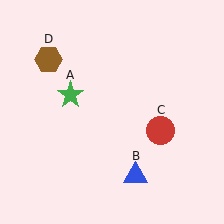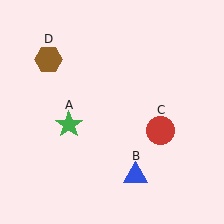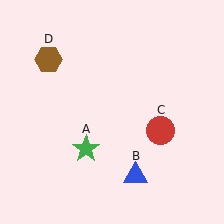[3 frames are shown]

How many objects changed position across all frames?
1 object changed position: green star (object A).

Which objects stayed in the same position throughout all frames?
Blue triangle (object B) and red circle (object C) and brown hexagon (object D) remained stationary.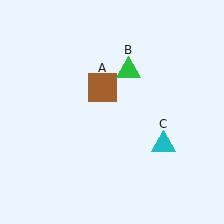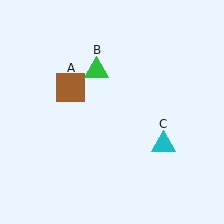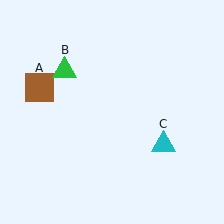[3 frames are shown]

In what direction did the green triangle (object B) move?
The green triangle (object B) moved left.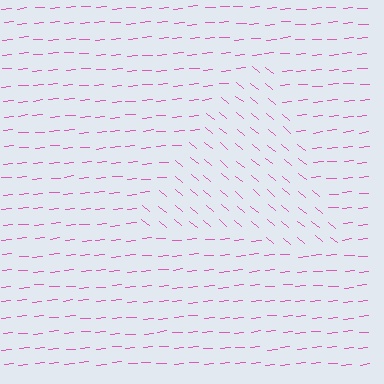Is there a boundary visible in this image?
Yes, there is a texture boundary formed by a change in line orientation.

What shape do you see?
I see a triangle.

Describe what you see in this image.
The image is filled with small pink line segments. A triangle region in the image has lines oriented differently from the surrounding lines, creating a visible texture boundary.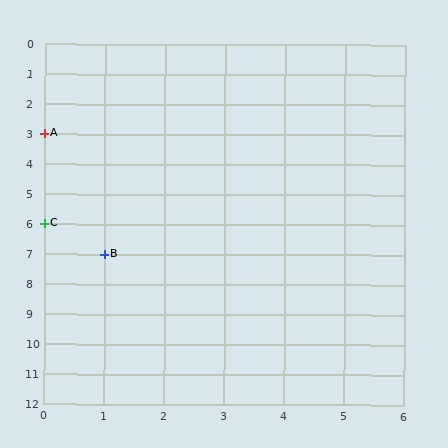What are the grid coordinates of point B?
Point B is at grid coordinates (1, 7).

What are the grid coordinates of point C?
Point C is at grid coordinates (0, 6).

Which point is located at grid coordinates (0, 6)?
Point C is at (0, 6).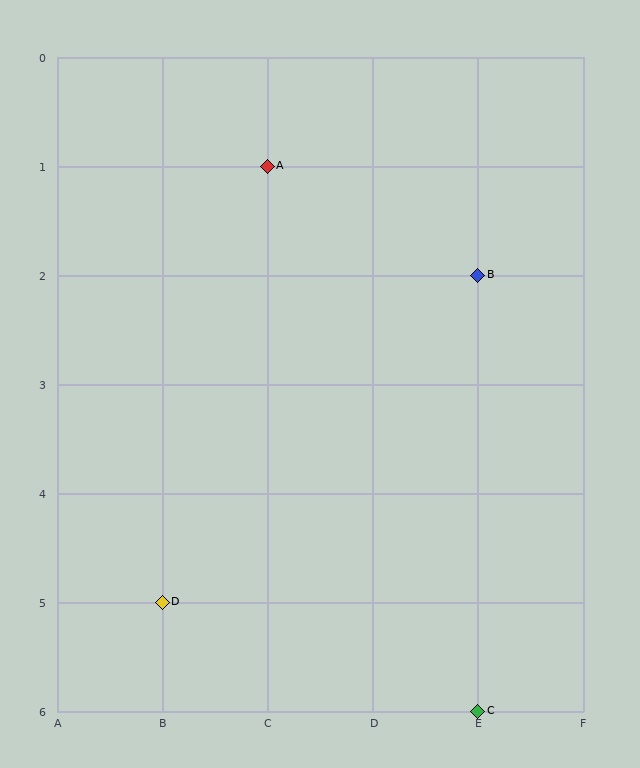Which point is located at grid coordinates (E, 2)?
Point B is at (E, 2).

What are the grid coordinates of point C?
Point C is at grid coordinates (E, 6).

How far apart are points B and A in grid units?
Points B and A are 2 columns and 1 row apart (about 2.2 grid units diagonally).